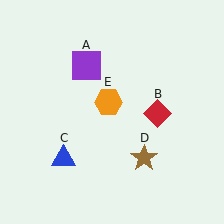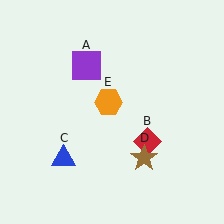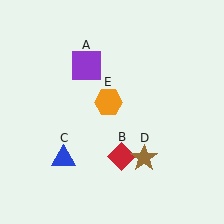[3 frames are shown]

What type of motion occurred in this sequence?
The red diamond (object B) rotated clockwise around the center of the scene.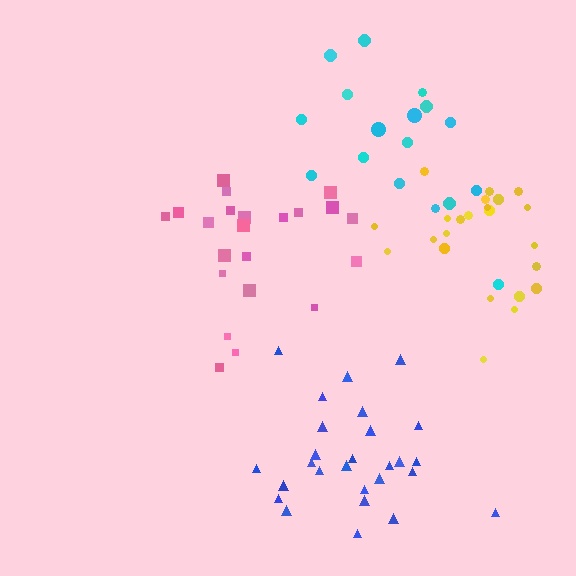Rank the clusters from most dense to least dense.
blue, pink, yellow, cyan.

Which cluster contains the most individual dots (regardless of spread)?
Blue (27).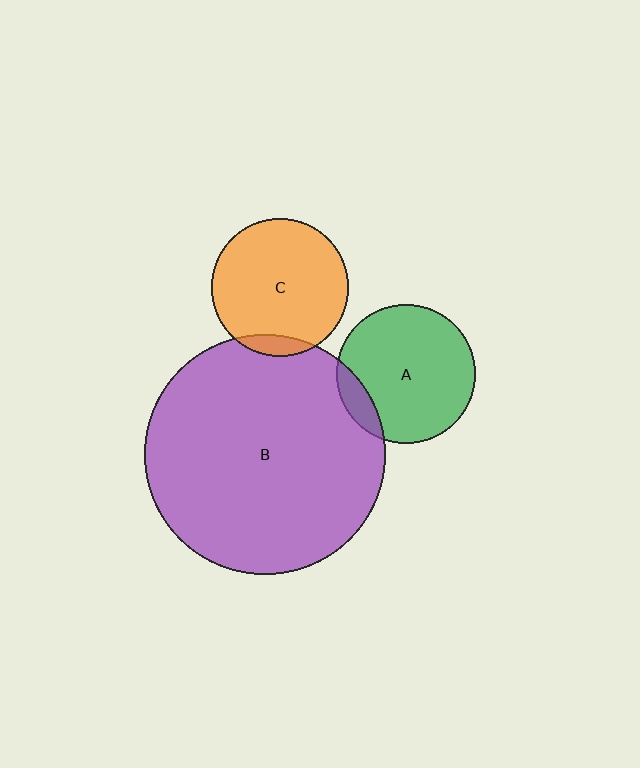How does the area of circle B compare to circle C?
Approximately 3.1 times.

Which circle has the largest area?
Circle B (purple).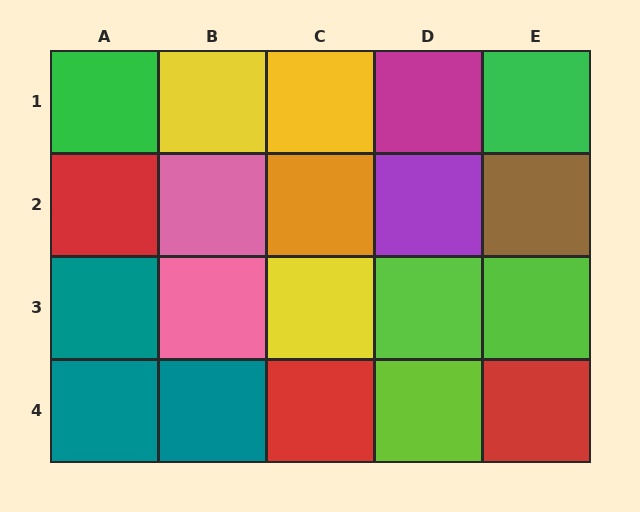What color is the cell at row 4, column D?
Lime.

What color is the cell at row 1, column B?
Yellow.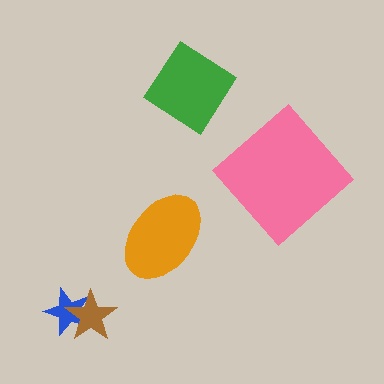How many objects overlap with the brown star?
1 object overlaps with the brown star.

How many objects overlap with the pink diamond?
0 objects overlap with the pink diamond.